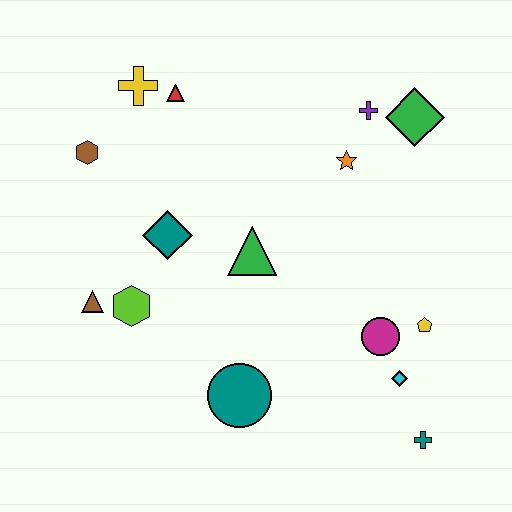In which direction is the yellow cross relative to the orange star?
The yellow cross is to the left of the orange star.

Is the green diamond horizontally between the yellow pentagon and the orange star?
Yes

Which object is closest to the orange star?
The purple cross is closest to the orange star.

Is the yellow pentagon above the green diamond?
No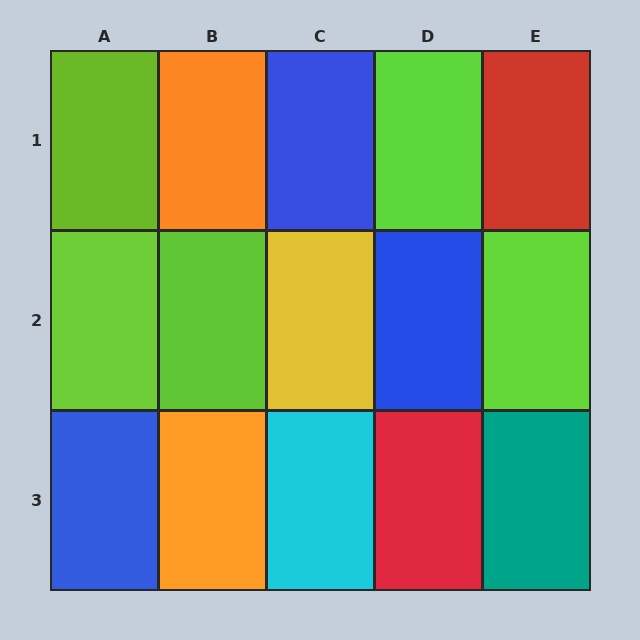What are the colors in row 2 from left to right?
Lime, lime, yellow, blue, lime.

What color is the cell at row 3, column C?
Cyan.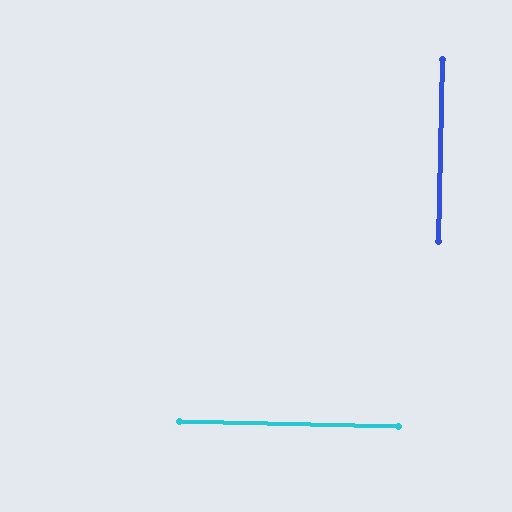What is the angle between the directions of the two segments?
Approximately 90 degrees.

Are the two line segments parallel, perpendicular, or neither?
Perpendicular — they meet at approximately 90°.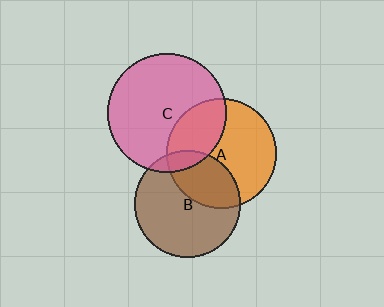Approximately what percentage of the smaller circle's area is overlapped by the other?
Approximately 10%.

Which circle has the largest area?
Circle C (pink).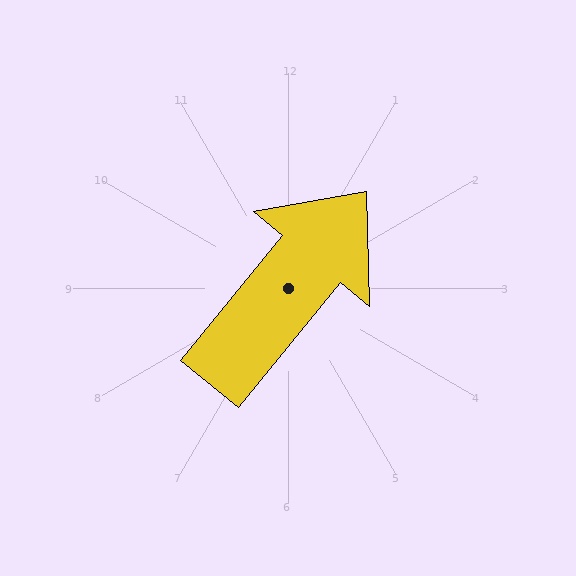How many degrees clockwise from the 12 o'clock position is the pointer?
Approximately 39 degrees.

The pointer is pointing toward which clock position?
Roughly 1 o'clock.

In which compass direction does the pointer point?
Northeast.